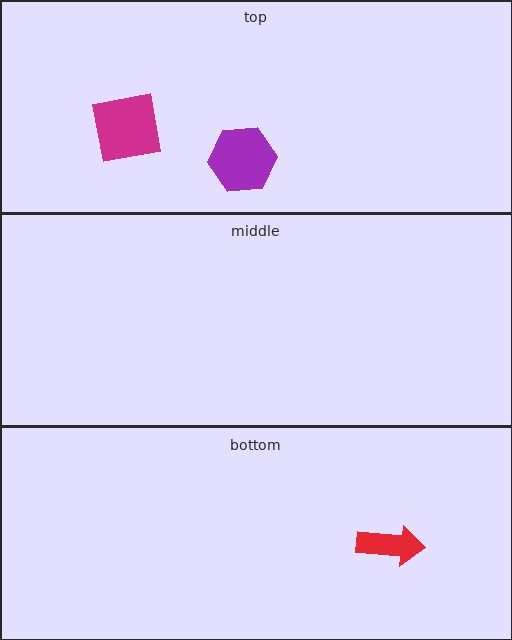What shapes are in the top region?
The magenta square, the purple hexagon.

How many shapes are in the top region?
2.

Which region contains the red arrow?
The bottom region.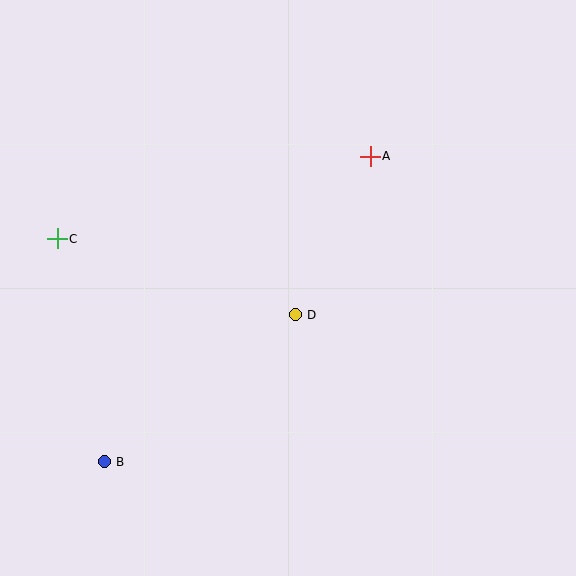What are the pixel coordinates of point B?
Point B is at (104, 462).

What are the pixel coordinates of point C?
Point C is at (57, 239).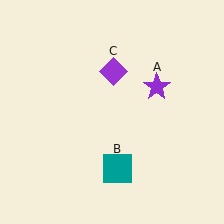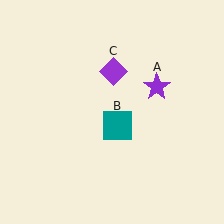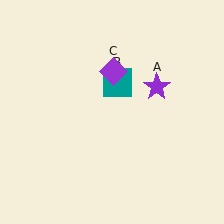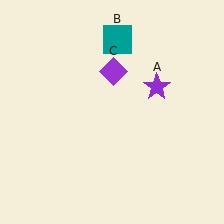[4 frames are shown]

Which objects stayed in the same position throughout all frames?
Purple star (object A) and purple diamond (object C) remained stationary.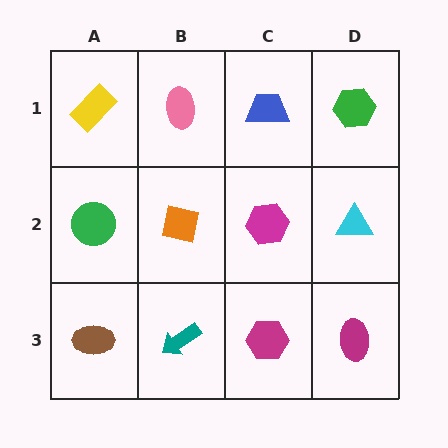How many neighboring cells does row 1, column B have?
3.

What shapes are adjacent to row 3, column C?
A magenta hexagon (row 2, column C), a teal arrow (row 3, column B), a magenta ellipse (row 3, column D).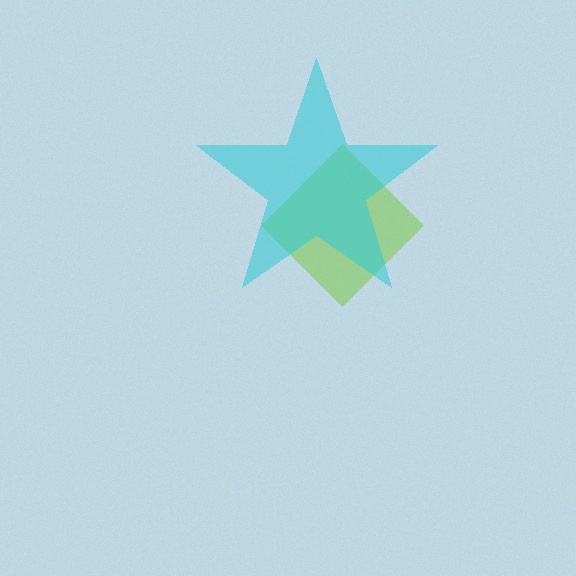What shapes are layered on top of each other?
The layered shapes are: a lime diamond, a cyan star.